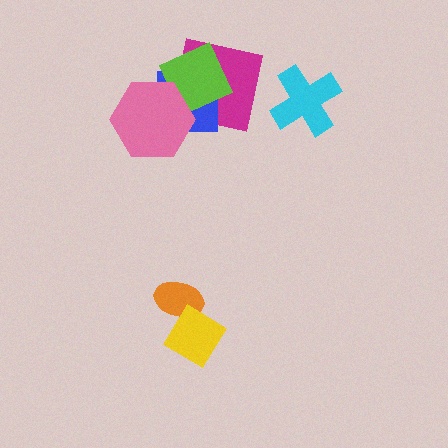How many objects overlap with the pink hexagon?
3 objects overlap with the pink hexagon.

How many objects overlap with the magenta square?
3 objects overlap with the magenta square.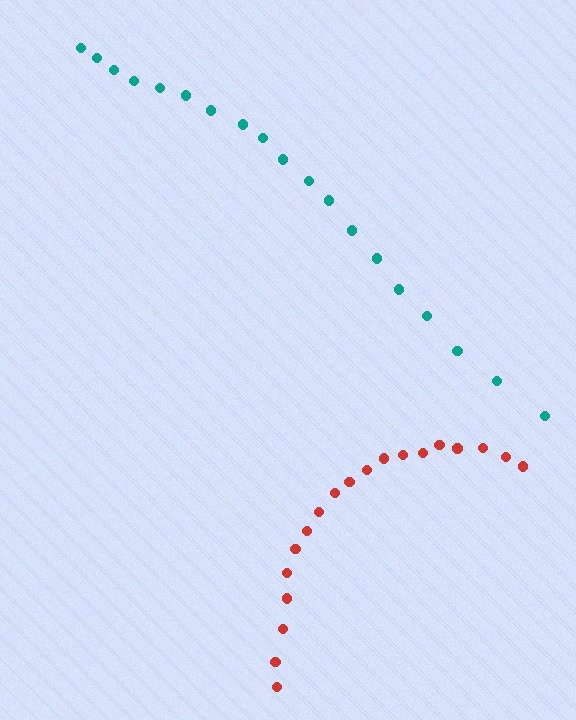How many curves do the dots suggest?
There are 2 distinct paths.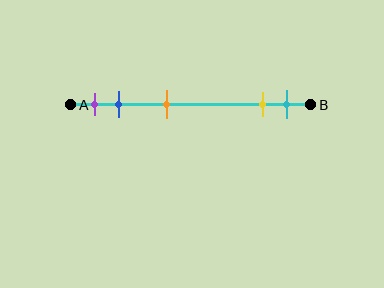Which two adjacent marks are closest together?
The yellow and cyan marks are the closest adjacent pair.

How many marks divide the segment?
There are 5 marks dividing the segment.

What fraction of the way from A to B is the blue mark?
The blue mark is approximately 20% (0.2) of the way from A to B.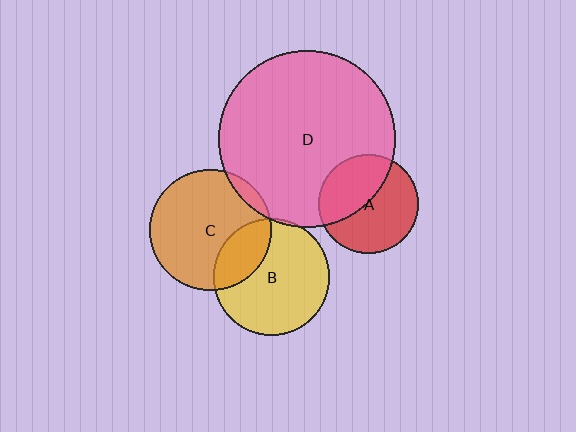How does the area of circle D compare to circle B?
Approximately 2.3 times.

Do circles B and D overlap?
Yes.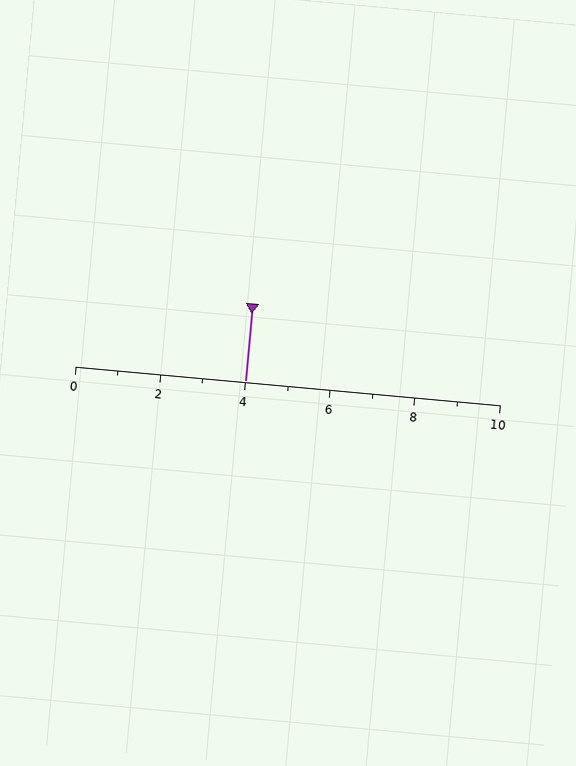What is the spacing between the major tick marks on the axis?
The major ticks are spaced 2 apart.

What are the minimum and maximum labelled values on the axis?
The axis runs from 0 to 10.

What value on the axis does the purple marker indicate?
The marker indicates approximately 4.